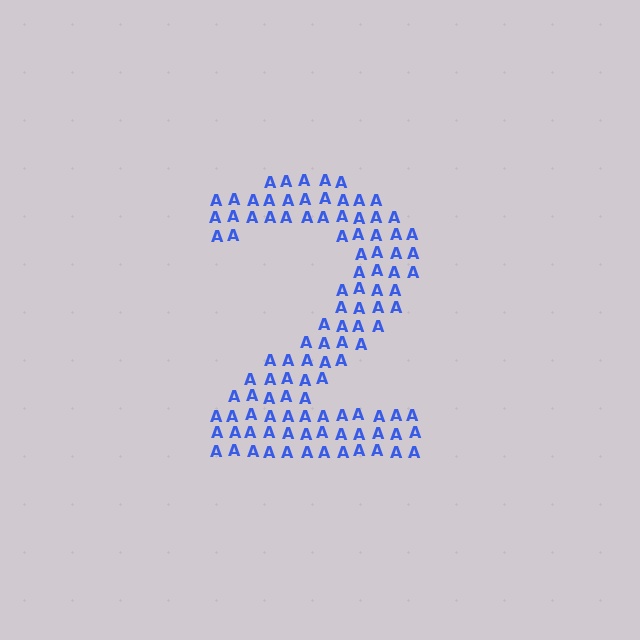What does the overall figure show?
The overall figure shows the digit 2.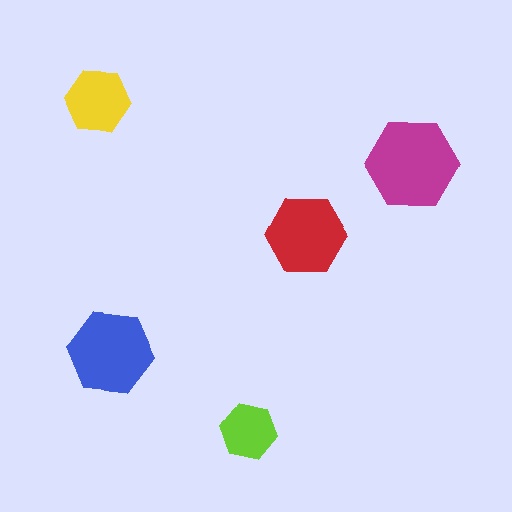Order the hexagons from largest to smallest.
the magenta one, the blue one, the red one, the yellow one, the lime one.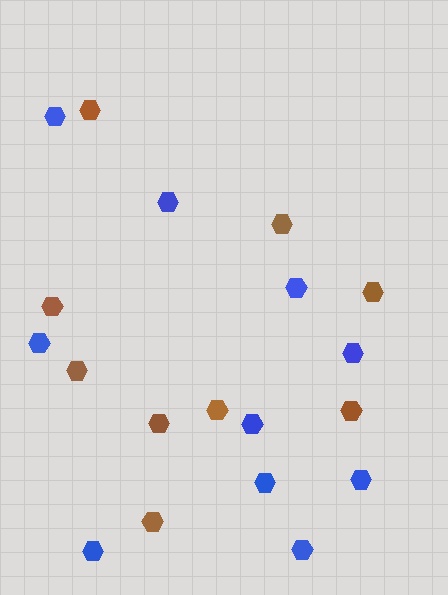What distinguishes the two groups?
There are 2 groups: one group of blue hexagons (10) and one group of brown hexagons (9).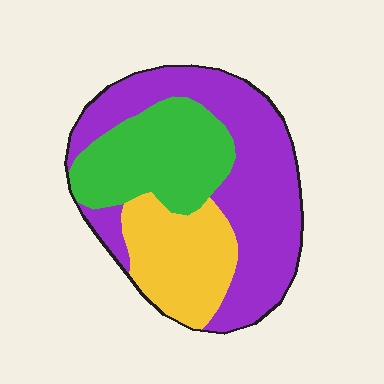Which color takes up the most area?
Purple, at roughly 50%.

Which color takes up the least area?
Yellow, at roughly 25%.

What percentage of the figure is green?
Green takes up between a quarter and a half of the figure.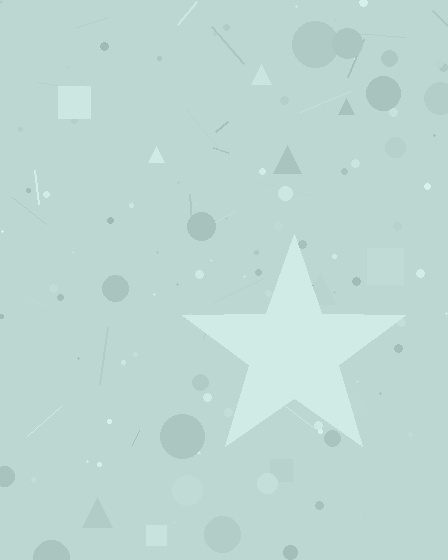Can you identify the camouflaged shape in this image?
The camouflaged shape is a star.